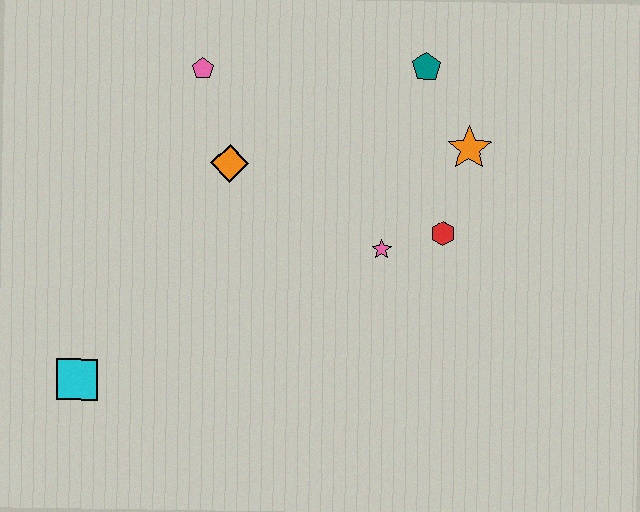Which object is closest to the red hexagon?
The pink star is closest to the red hexagon.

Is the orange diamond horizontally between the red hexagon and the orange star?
No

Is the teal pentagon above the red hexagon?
Yes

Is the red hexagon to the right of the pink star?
Yes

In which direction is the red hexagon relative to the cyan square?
The red hexagon is to the right of the cyan square.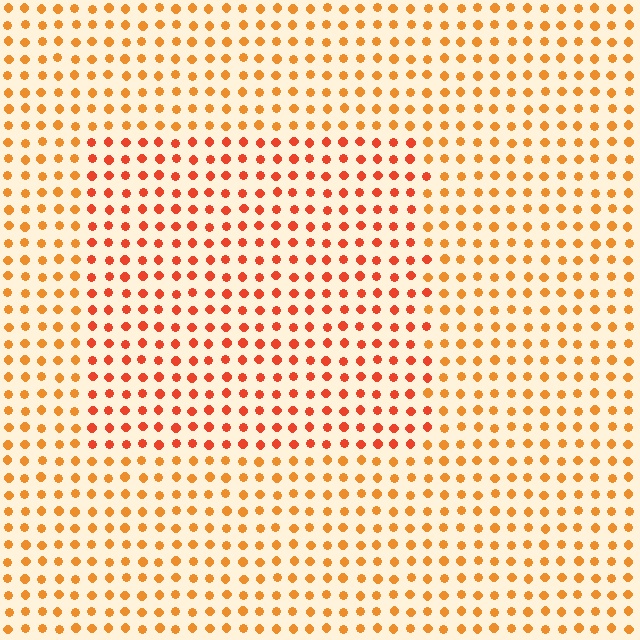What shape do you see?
I see a rectangle.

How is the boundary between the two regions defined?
The boundary is defined purely by a slight shift in hue (about 24 degrees). Spacing, size, and orientation are identical on both sides.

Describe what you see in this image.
The image is filled with small orange elements in a uniform arrangement. A rectangle-shaped region is visible where the elements are tinted to a slightly different hue, forming a subtle color boundary.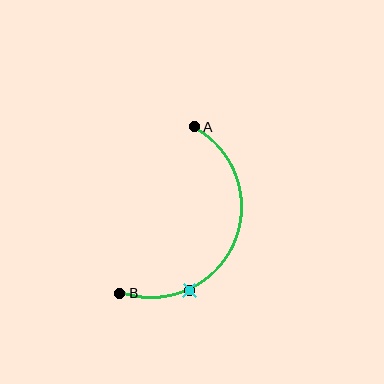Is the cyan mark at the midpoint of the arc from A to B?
No. The cyan mark lies on the arc but is closer to endpoint B. The arc midpoint would be at the point on the curve equidistant along the arc from both A and B.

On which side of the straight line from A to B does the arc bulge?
The arc bulges to the right of the straight line connecting A and B.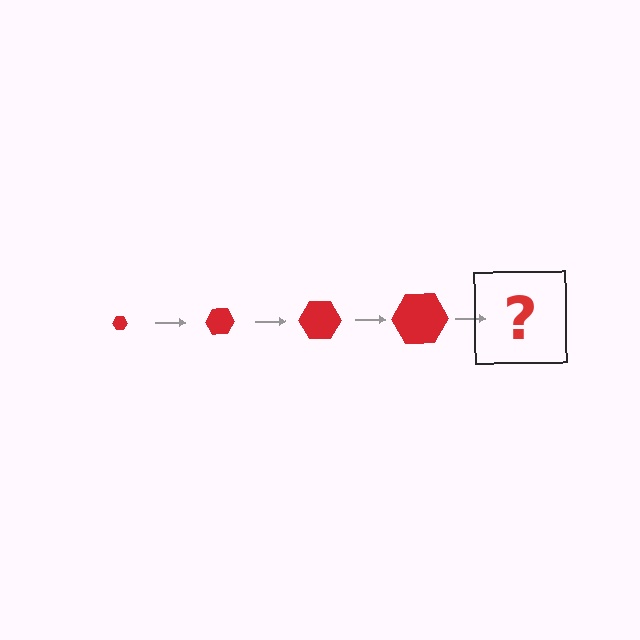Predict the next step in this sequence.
The next step is a red hexagon, larger than the previous one.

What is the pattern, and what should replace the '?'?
The pattern is that the hexagon gets progressively larger each step. The '?' should be a red hexagon, larger than the previous one.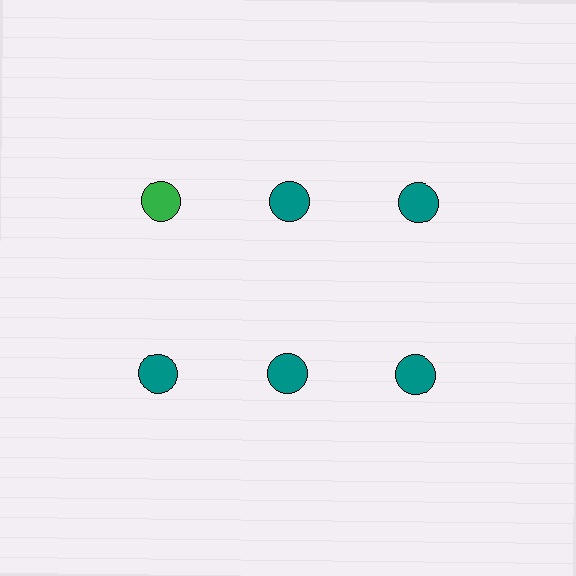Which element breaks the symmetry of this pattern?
The green circle in the top row, leftmost column breaks the symmetry. All other shapes are teal circles.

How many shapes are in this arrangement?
There are 6 shapes arranged in a grid pattern.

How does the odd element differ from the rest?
It has a different color: green instead of teal.